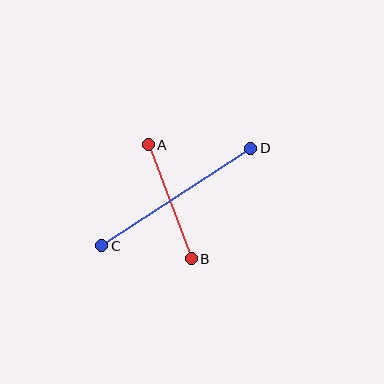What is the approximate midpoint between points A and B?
The midpoint is at approximately (170, 202) pixels.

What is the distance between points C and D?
The distance is approximately 178 pixels.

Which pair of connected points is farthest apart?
Points C and D are farthest apart.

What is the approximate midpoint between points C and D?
The midpoint is at approximately (176, 197) pixels.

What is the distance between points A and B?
The distance is approximately 122 pixels.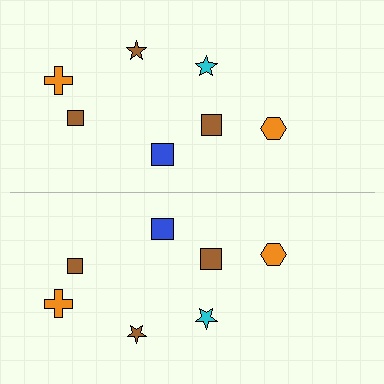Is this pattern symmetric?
Yes, this pattern has bilateral (reflection) symmetry.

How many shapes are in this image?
There are 14 shapes in this image.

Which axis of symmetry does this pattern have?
The pattern has a horizontal axis of symmetry running through the center of the image.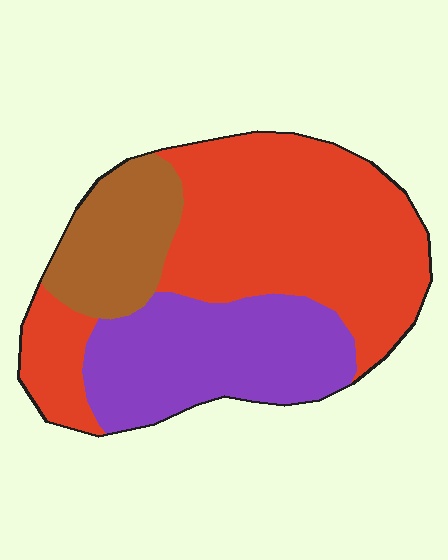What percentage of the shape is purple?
Purple takes up between a sixth and a third of the shape.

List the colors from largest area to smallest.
From largest to smallest: red, purple, brown.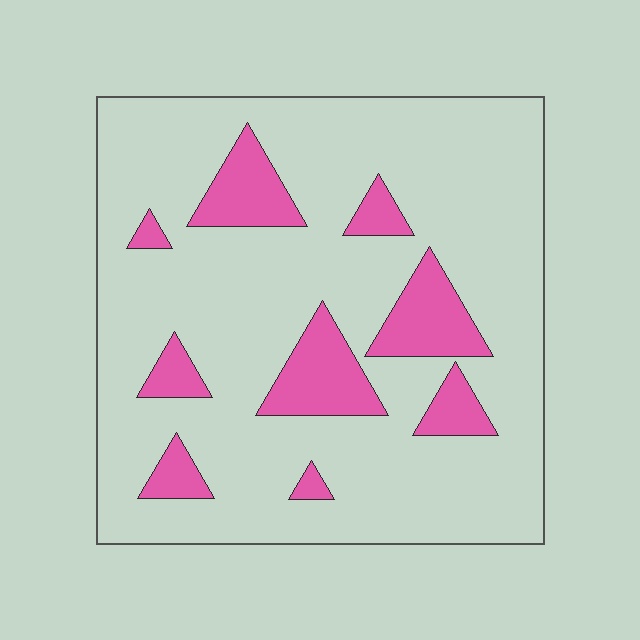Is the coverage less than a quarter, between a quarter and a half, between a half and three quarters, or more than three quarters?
Less than a quarter.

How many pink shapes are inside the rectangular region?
9.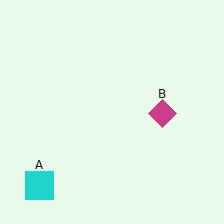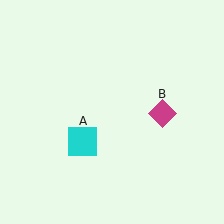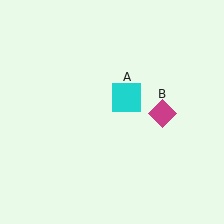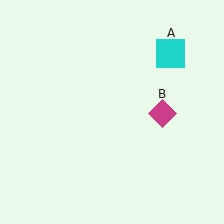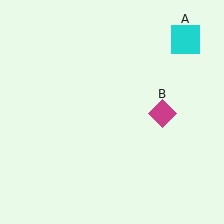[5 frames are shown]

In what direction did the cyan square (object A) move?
The cyan square (object A) moved up and to the right.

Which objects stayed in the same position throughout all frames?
Magenta diamond (object B) remained stationary.